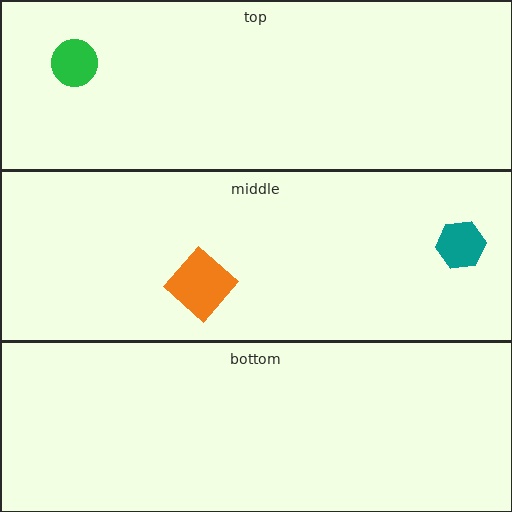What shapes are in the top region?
The green circle.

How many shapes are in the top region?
1.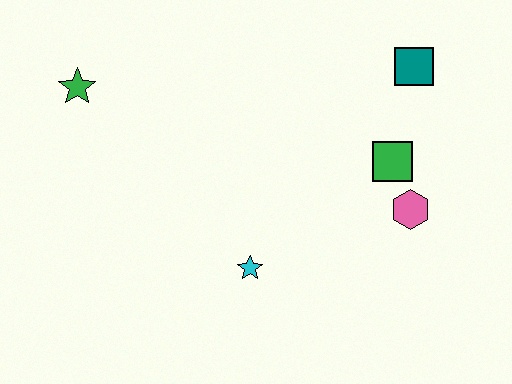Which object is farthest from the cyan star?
The teal square is farthest from the cyan star.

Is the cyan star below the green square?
Yes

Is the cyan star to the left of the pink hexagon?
Yes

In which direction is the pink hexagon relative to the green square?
The pink hexagon is below the green square.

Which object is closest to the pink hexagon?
The green square is closest to the pink hexagon.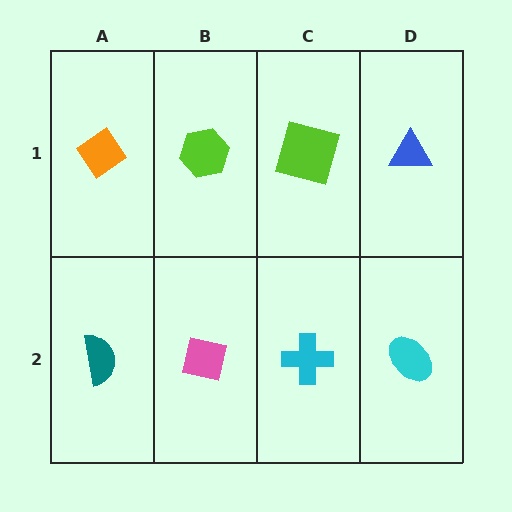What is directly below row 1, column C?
A cyan cross.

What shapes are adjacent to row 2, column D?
A blue triangle (row 1, column D), a cyan cross (row 2, column C).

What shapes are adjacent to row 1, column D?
A cyan ellipse (row 2, column D), a lime square (row 1, column C).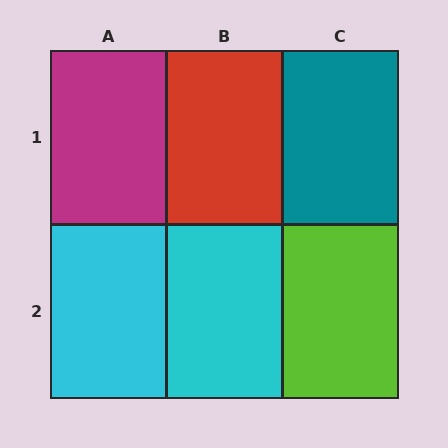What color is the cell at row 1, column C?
Teal.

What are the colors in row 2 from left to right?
Cyan, cyan, lime.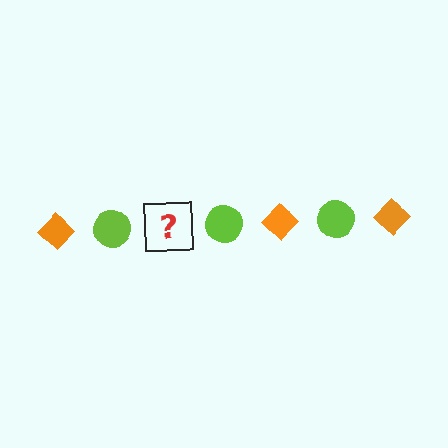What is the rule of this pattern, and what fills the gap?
The rule is that the pattern alternates between orange diamond and lime circle. The gap should be filled with an orange diamond.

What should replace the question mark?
The question mark should be replaced with an orange diamond.